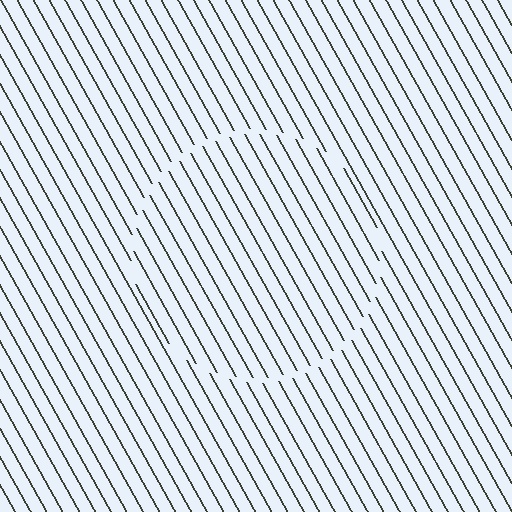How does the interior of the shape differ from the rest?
The interior of the shape contains the same grating, shifted by half a period — the contour is defined by the phase discontinuity where line-ends from the inner and outer gratings abut.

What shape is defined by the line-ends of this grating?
An illusory circle. The interior of the shape contains the same grating, shifted by half a period — the contour is defined by the phase discontinuity where line-ends from the inner and outer gratings abut.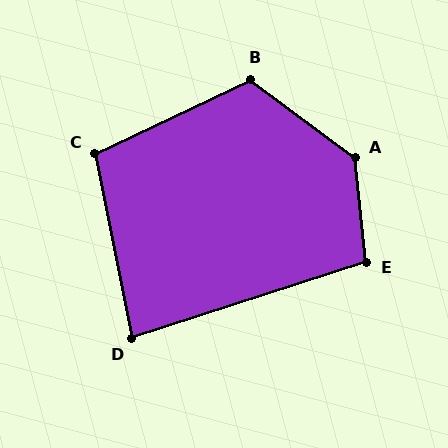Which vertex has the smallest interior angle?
D, at approximately 83 degrees.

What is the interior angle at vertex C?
Approximately 104 degrees (obtuse).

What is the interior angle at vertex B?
Approximately 118 degrees (obtuse).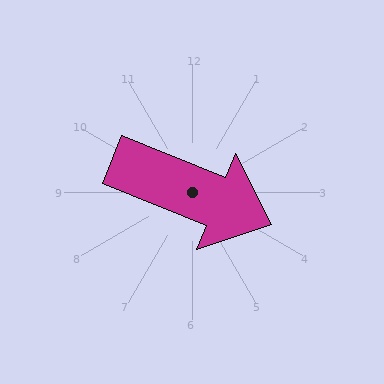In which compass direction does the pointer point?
East.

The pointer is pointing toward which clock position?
Roughly 4 o'clock.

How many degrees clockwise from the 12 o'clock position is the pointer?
Approximately 112 degrees.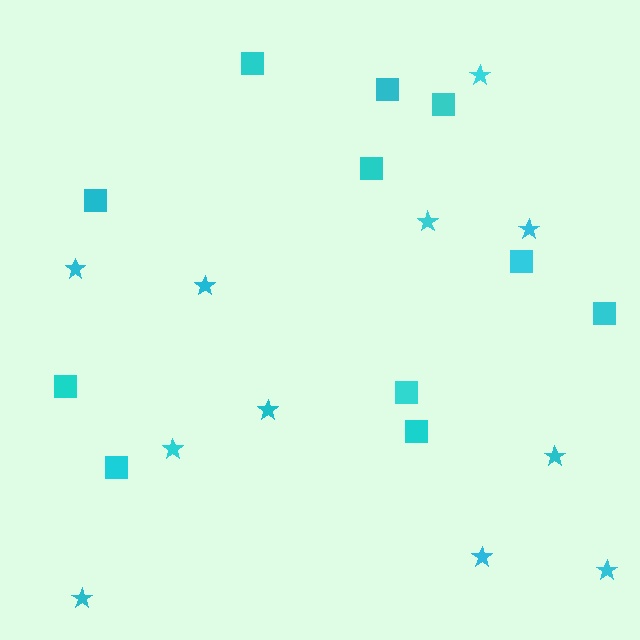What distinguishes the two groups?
There are 2 groups: one group of stars (11) and one group of squares (11).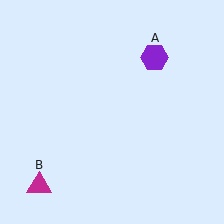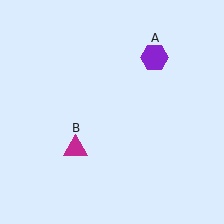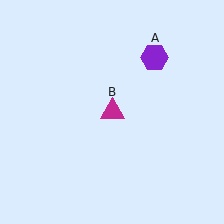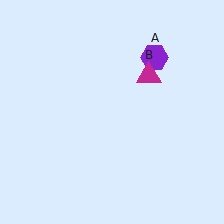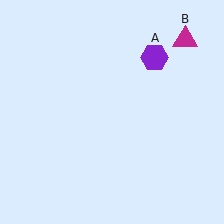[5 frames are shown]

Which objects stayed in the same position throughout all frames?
Purple hexagon (object A) remained stationary.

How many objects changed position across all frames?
1 object changed position: magenta triangle (object B).